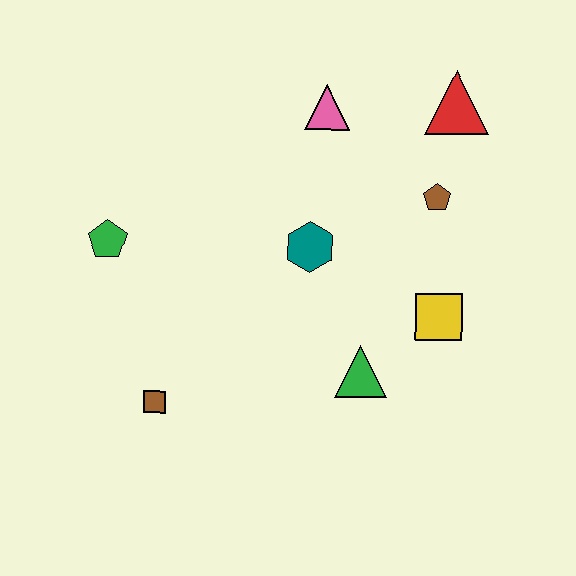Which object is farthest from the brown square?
The red triangle is farthest from the brown square.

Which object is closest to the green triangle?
The yellow square is closest to the green triangle.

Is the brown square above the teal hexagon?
No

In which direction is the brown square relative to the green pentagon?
The brown square is below the green pentagon.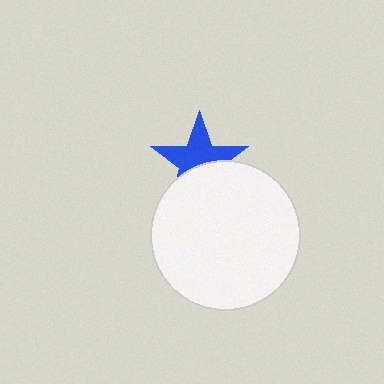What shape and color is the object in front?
The object in front is a white circle.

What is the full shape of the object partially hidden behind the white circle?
The partially hidden object is a blue star.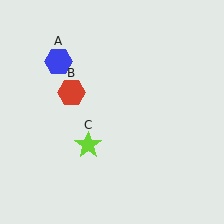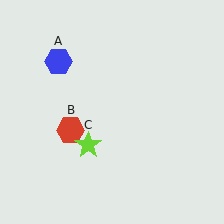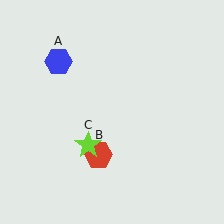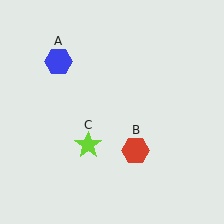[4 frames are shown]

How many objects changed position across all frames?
1 object changed position: red hexagon (object B).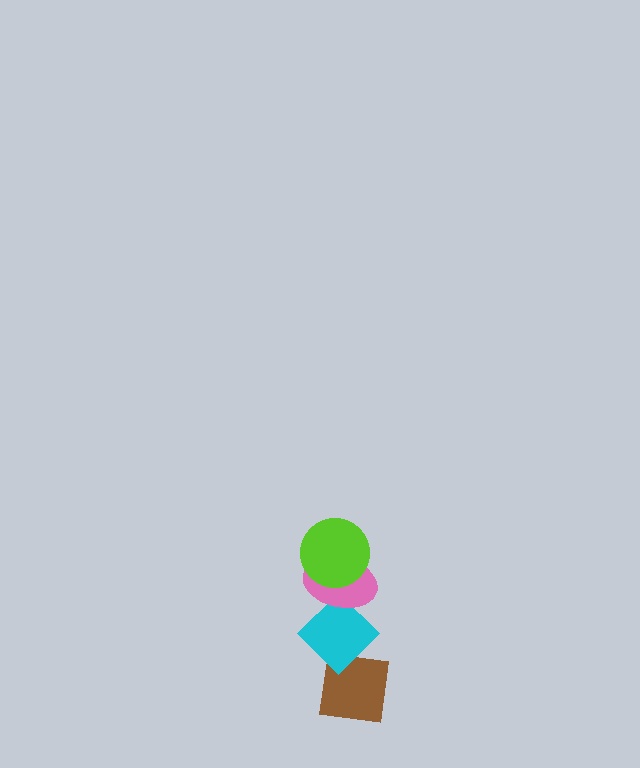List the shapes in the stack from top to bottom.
From top to bottom: the lime circle, the pink ellipse, the cyan diamond, the brown square.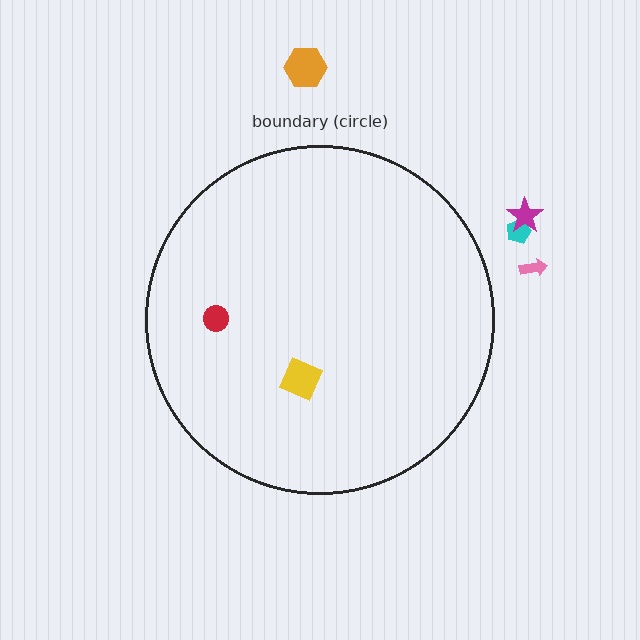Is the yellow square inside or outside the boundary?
Inside.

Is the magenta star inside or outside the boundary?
Outside.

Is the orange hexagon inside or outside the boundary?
Outside.